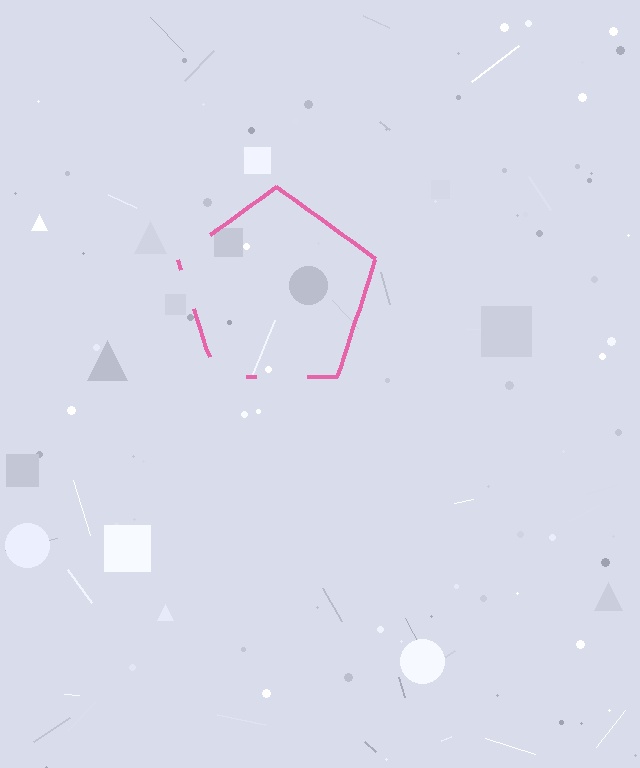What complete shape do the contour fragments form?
The contour fragments form a pentagon.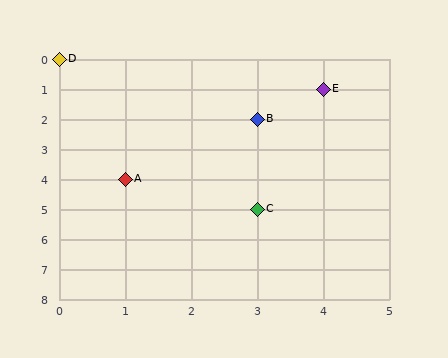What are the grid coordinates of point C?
Point C is at grid coordinates (3, 5).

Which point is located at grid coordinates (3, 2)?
Point B is at (3, 2).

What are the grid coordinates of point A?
Point A is at grid coordinates (1, 4).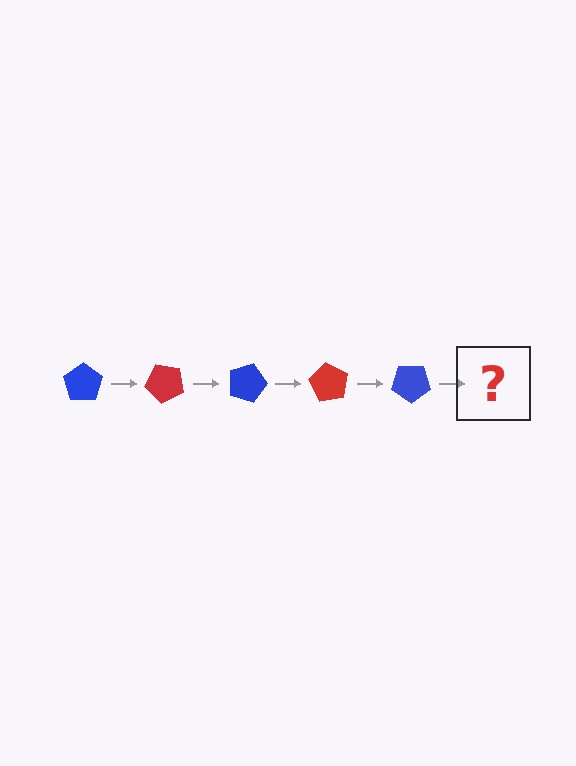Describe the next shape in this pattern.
It should be a red pentagon, rotated 225 degrees from the start.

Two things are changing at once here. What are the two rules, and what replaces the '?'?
The two rules are that it rotates 45 degrees each step and the color cycles through blue and red. The '?' should be a red pentagon, rotated 225 degrees from the start.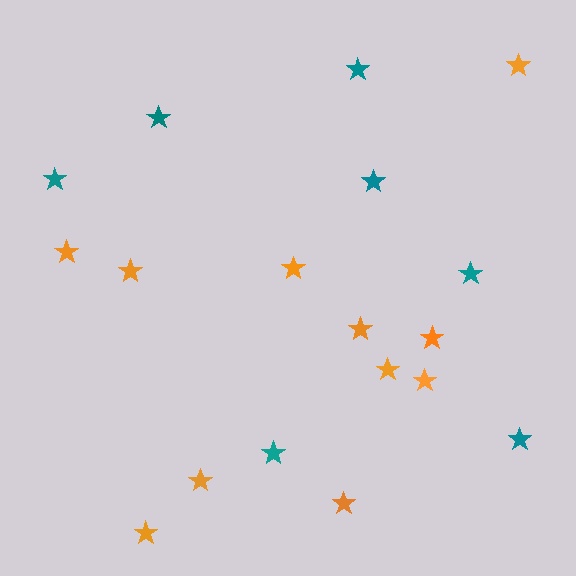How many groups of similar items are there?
There are 2 groups: one group of orange stars (11) and one group of teal stars (7).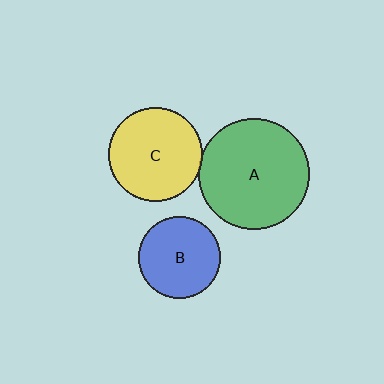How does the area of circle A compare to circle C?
Approximately 1.4 times.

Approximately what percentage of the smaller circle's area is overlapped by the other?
Approximately 5%.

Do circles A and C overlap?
Yes.